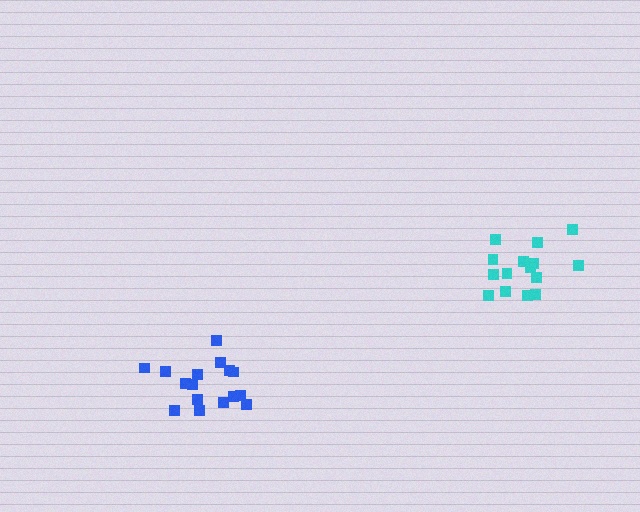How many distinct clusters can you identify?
There are 2 distinct clusters.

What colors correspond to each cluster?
The clusters are colored: cyan, blue.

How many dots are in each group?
Group 1: 15 dots, Group 2: 16 dots (31 total).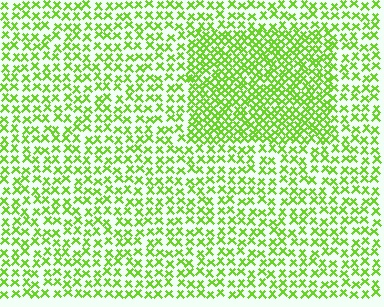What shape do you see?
I see a rectangle.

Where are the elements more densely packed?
The elements are more densely packed inside the rectangle boundary.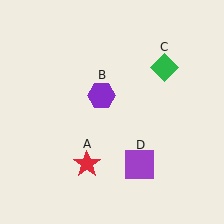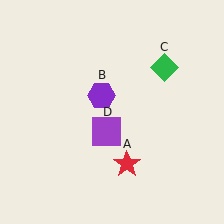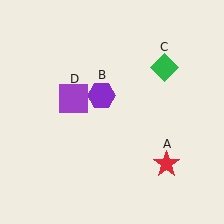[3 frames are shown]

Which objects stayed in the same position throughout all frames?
Purple hexagon (object B) and green diamond (object C) remained stationary.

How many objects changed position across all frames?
2 objects changed position: red star (object A), purple square (object D).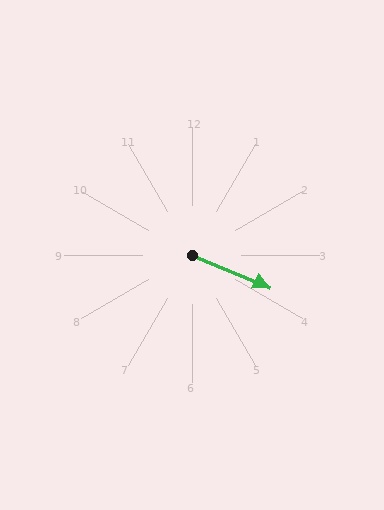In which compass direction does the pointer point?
Southeast.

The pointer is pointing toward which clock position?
Roughly 4 o'clock.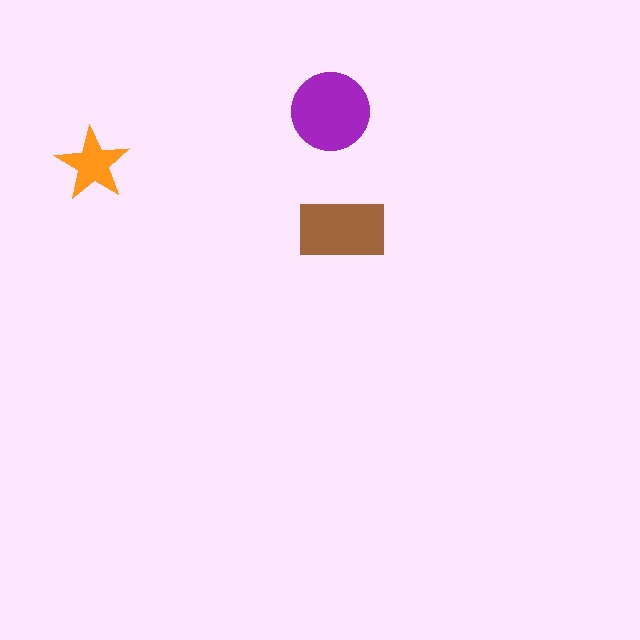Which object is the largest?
The purple circle.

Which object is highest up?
The purple circle is topmost.